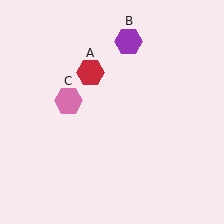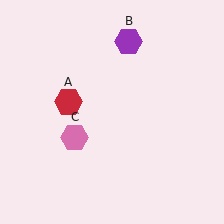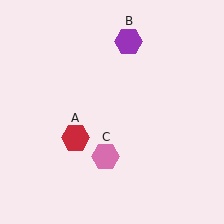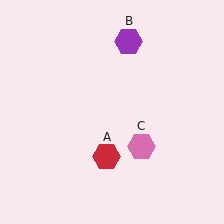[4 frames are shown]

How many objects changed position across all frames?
2 objects changed position: red hexagon (object A), pink hexagon (object C).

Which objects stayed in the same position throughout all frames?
Purple hexagon (object B) remained stationary.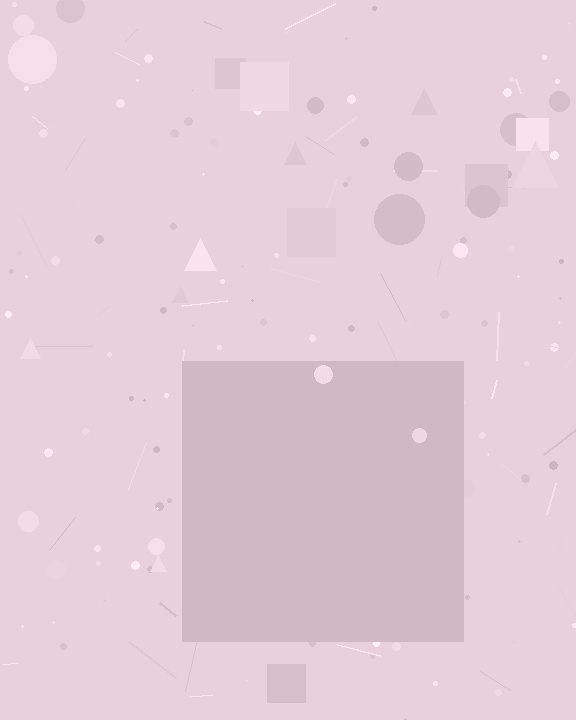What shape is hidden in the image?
A square is hidden in the image.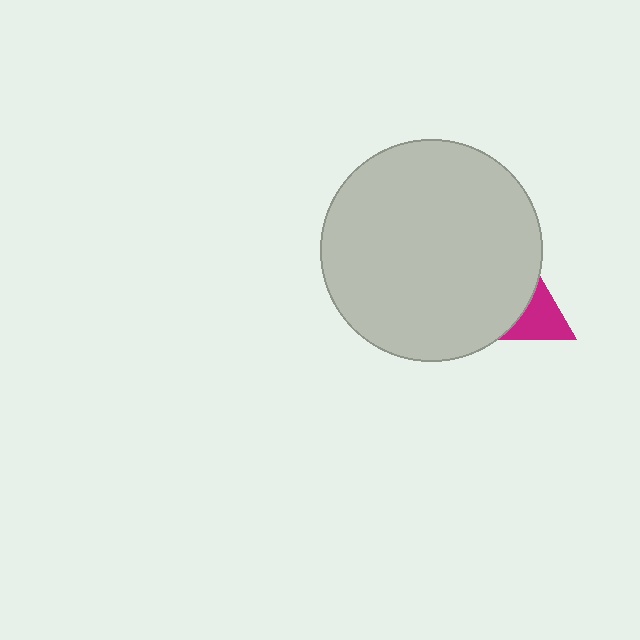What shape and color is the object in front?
The object in front is a light gray circle.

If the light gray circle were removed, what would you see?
You would see the complete magenta triangle.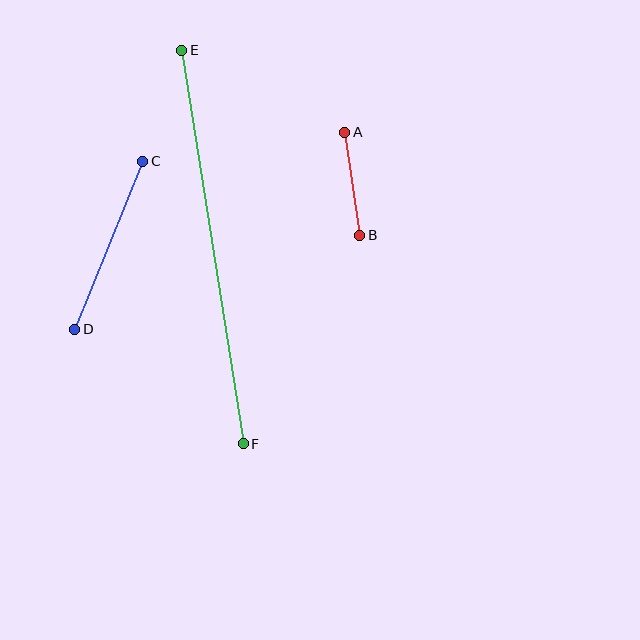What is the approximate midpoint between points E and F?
The midpoint is at approximately (212, 247) pixels.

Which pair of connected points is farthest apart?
Points E and F are farthest apart.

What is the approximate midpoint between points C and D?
The midpoint is at approximately (109, 245) pixels.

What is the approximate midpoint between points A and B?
The midpoint is at approximately (352, 184) pixels.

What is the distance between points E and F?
The distance is approximately 398 pixels.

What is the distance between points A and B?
The distance is approximately 104 pixels.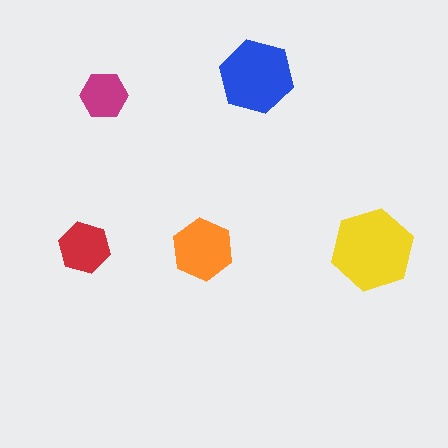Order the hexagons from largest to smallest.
the yellow one, the blue one, the orange one, the red one, the magenta one.